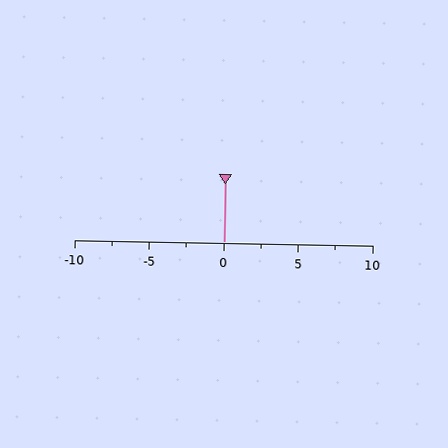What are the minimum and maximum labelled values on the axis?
The axis runs from -10 to 10.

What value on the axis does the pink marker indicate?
The marker indicates approximately 0.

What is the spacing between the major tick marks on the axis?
The major ticks are spaced 5 apart.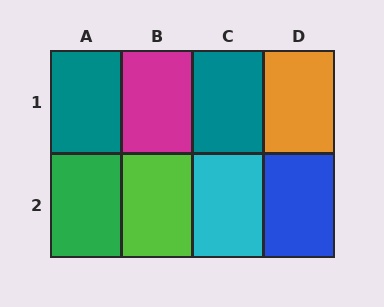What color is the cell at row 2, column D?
Blue.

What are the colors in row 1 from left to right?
Teal, magenta, teal, orange.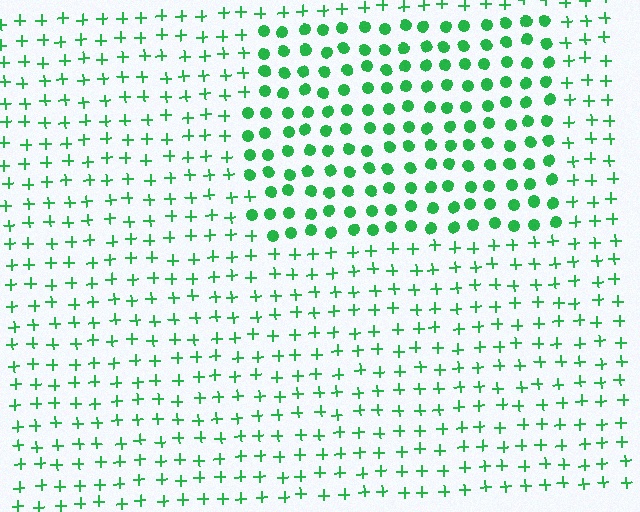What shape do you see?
I see a rectangle.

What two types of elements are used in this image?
The image uses circles inside the rectangle region and plus signs outside it.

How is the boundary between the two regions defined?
The boundary is defined by a change in element shape: circles inside vs. plus signs outside. All elements share the same color and spacing.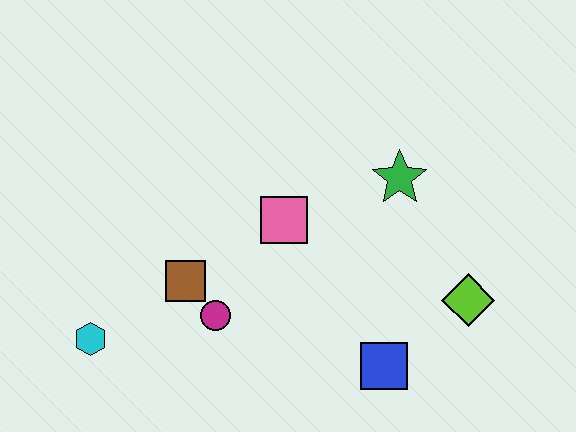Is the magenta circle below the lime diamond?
Yes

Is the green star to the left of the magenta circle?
No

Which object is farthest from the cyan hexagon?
The lime diamond is farthest from the cyan hexagon.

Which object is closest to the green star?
The pink square is closest to the green star.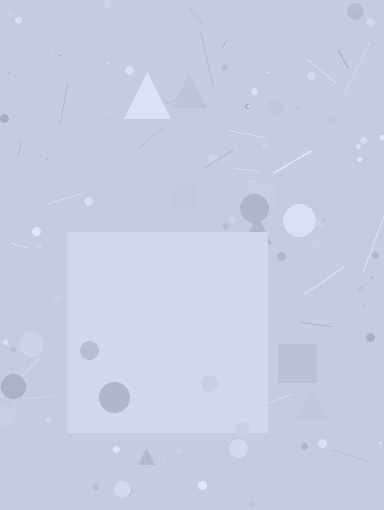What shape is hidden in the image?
A square is hidden in the image.